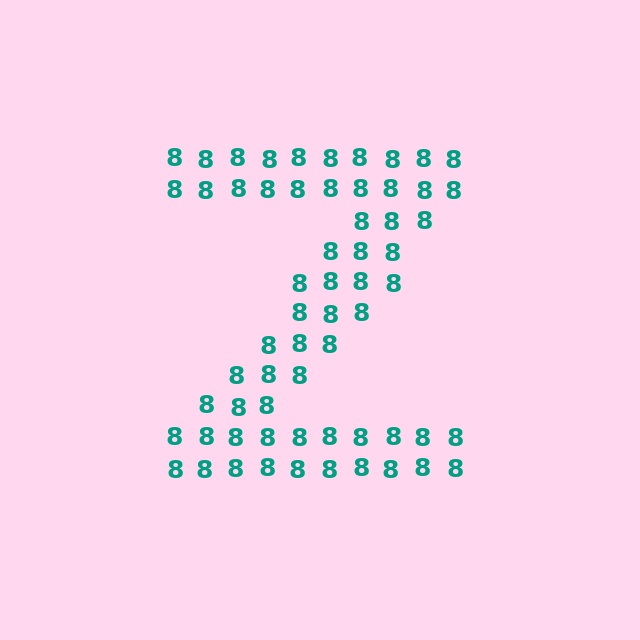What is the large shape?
The large shape is the letter Z.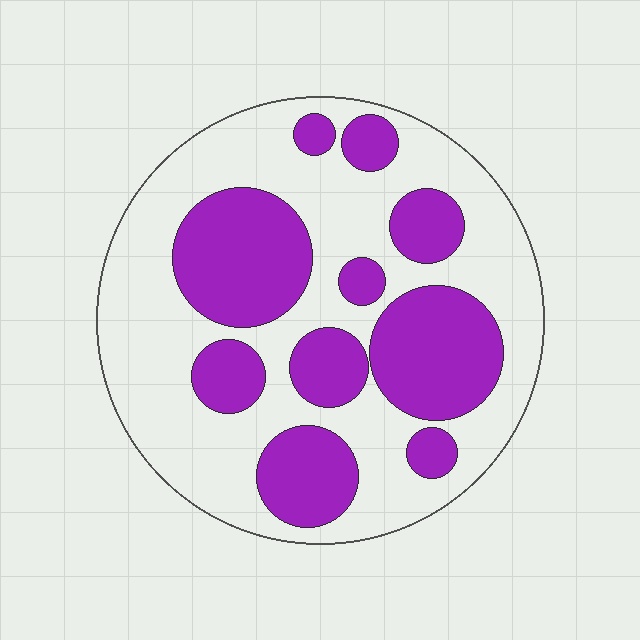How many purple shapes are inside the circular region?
10.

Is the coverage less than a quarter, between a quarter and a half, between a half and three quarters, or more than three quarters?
Between a quarter and a half.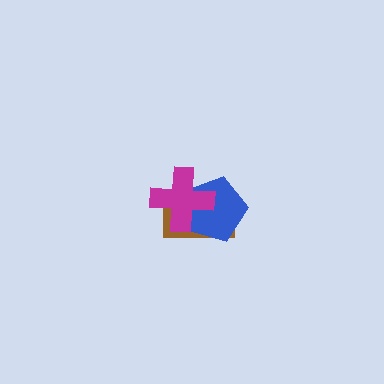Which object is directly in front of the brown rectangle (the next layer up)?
The blue pentagon is directly in front of the brown rectangle.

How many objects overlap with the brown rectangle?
2 objects overlap with the brown rectangle.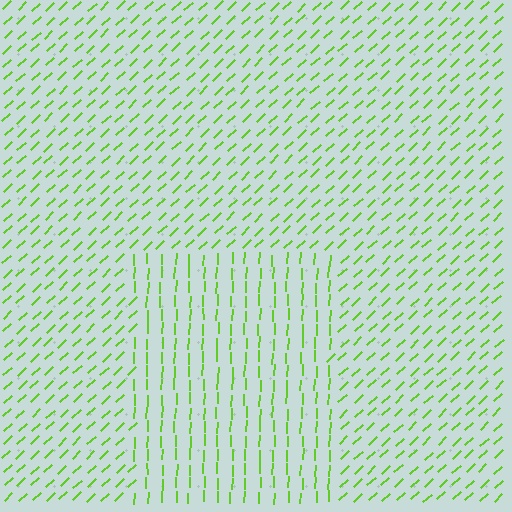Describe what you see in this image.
The image is filled with small lime line segments. A rectangle region in the image has lines oriented differently from the surrounding lines, creating a visible texture boundary.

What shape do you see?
I see a rectangle.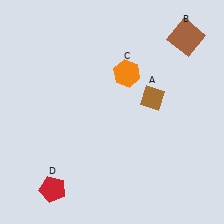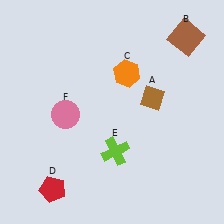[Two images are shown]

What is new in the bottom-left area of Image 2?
A pink circle (F) was added in the bottom-left area of Image 2.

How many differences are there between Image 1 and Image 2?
There are 2 differences between the two images.